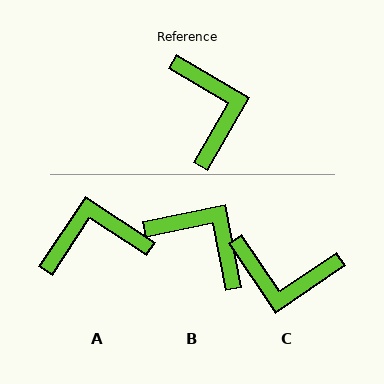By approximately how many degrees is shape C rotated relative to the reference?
Approximately 116 degrees clockwise.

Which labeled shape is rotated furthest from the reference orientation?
C, about 116 degrees away.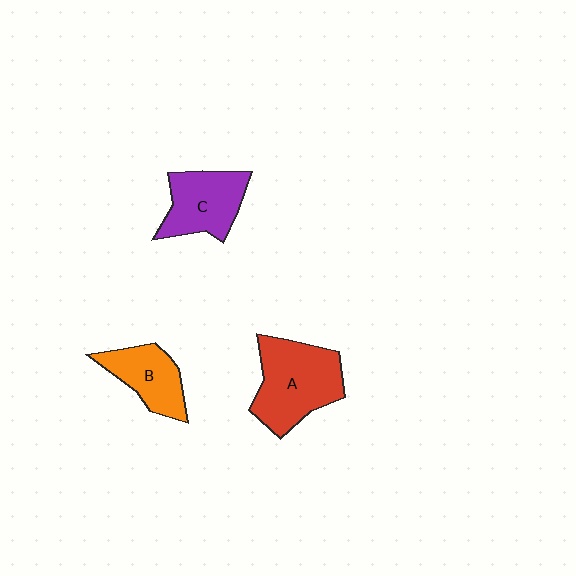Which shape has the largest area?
Shape A (red).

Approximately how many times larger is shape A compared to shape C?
Approximately 1.3 times.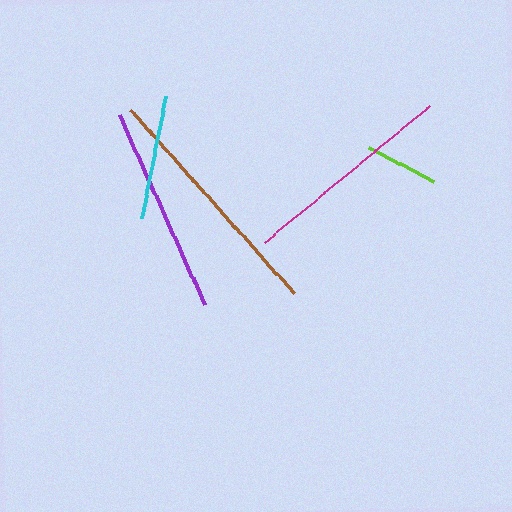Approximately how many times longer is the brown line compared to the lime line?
The brown line is approximately 3.4 times the length of the lime line.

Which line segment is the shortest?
The lime line is the shortest at approximately 73 pixels.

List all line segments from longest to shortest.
From longest to shortest: brown, magenta, purple, cyan, lime.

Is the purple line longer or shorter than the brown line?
The brown line is longer than the purple line.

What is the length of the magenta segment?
The magenta segment is approximately 215 pixels long.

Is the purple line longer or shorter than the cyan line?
The purple line is longer than the cyan line.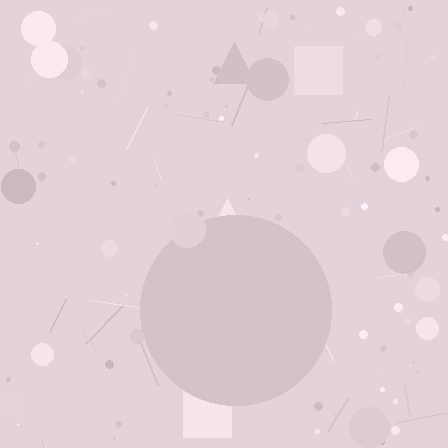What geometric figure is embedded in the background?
A circle is embedded in the background.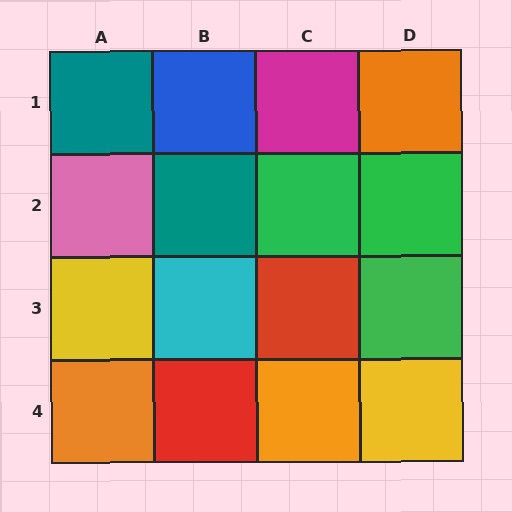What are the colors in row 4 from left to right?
Orange, red, orange, yellow.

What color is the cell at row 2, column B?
Teal.